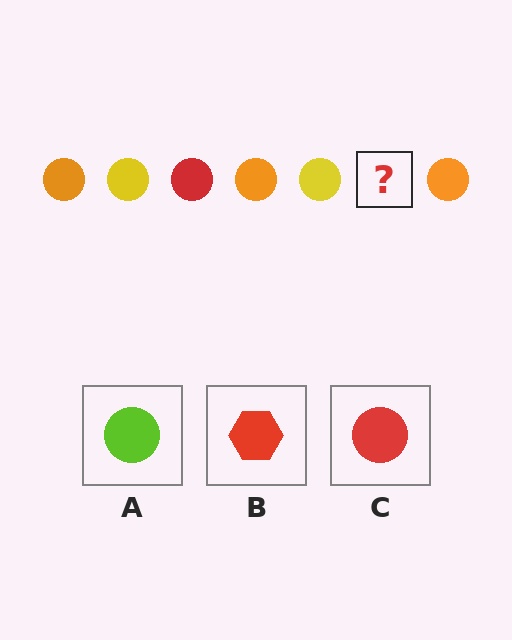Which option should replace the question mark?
Option C.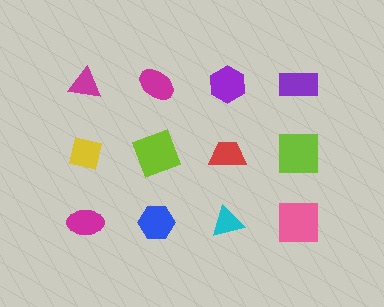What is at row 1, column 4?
A purple rectangle.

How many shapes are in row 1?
4 shapes.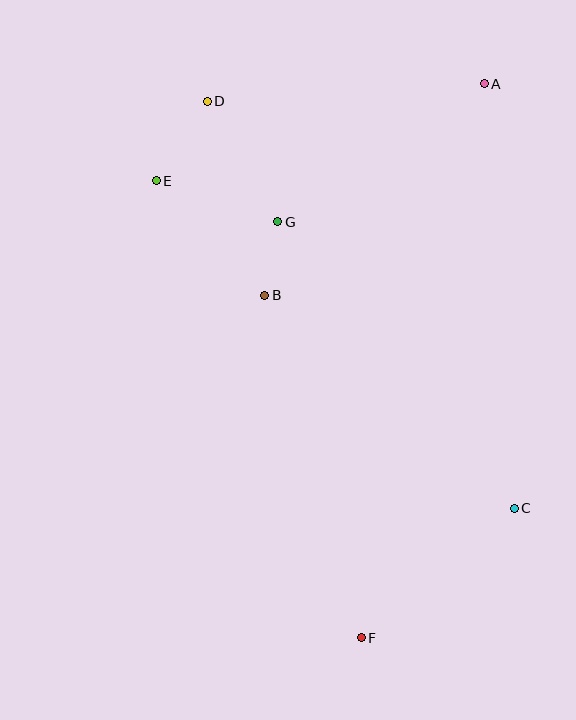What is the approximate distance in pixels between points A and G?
The distance between A and G is approximately 249 pixels.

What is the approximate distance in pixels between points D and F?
The distance between D and F is approximately 558 pixels.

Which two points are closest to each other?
Points B and G are closest to each other.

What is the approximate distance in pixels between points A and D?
The distance between A and D is approximately 277 pixels.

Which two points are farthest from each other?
Points A and F are farthest from each other.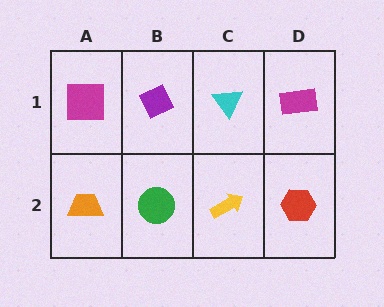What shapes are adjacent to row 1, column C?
A yellow arrow (row 2, column C), a purple diamond (row 1, column B), a magenta rectangle (row 1, column D).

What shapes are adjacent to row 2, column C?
A cyan triangle (row 1, column C), a green circle (row 2, column B), a red hexagon (row 2, column D).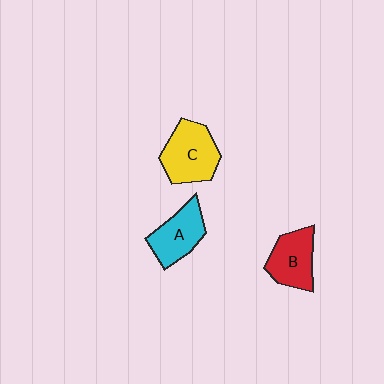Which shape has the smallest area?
Shape B (red).